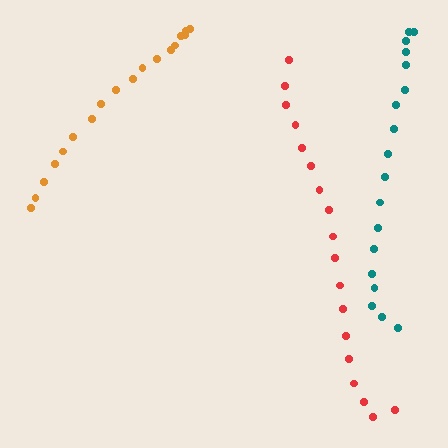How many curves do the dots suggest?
There are 3 distinct paths.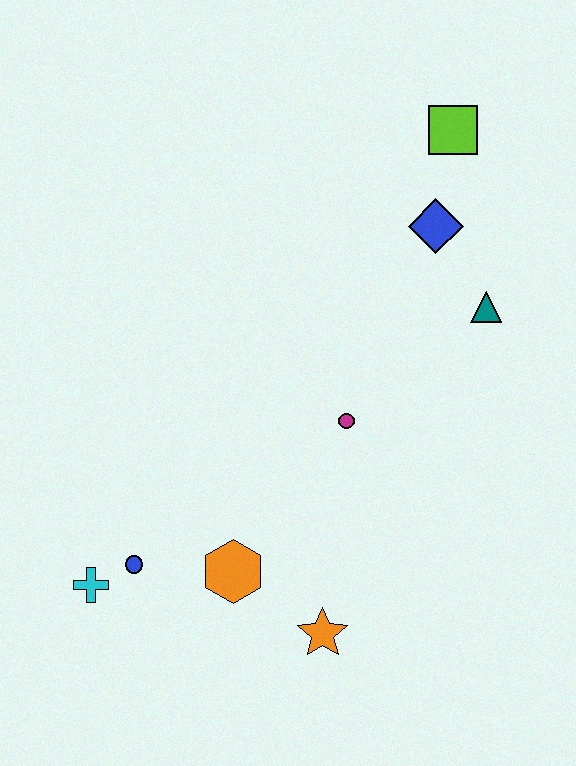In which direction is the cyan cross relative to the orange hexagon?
The cyan cross is to the left of the orange hexagon.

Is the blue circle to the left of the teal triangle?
Yes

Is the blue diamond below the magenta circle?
No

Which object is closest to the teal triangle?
The blue diamond is closest to the teal triangle.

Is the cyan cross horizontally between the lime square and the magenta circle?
No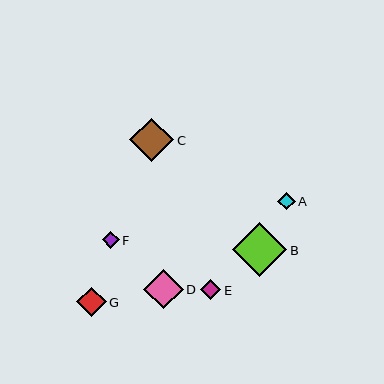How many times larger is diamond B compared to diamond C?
Diamond B is approximately 1.2 times the size of diamond C.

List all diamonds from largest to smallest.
From largest to smallest: B, C, D, G, E, A, F.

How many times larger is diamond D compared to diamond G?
Diamond D is approximately 1.3 times the size of diamond G.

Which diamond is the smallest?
Diamond F is the smallest with a size of approximately 17 pixels.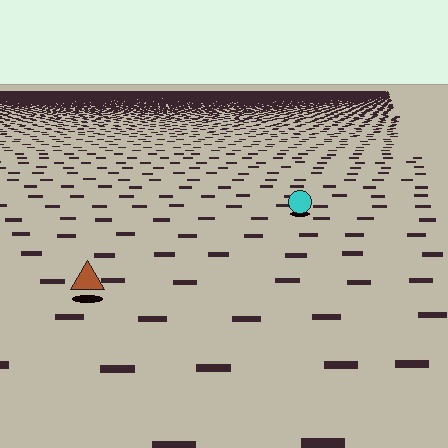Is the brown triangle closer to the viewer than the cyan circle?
Yes. The brown triangle is closer — you can tell from the texture gradient: the ground texture is coarser near it.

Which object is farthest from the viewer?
The cyan circle is farthest from the viewer. It appears smaller and the ground texture around it is denser.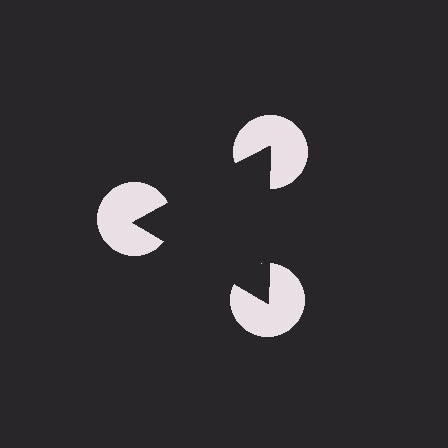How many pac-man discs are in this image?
There are 3 — one at each vertex of the illusory triangle.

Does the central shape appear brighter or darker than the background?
It typically appears slightly darker than the background, even though no actual brightness change is drawn.